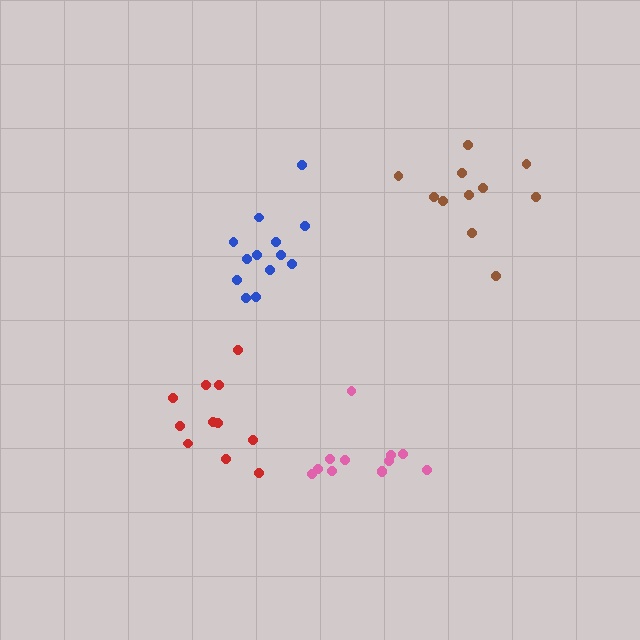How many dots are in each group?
Group 1: 11 dots, Group 2: 13 dots, Group 3: 11 dots, Group 4: 12 dots (47 total).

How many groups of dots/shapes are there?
There are 4 groups.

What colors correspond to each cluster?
The clusters are colored: brown, blue, red, pink.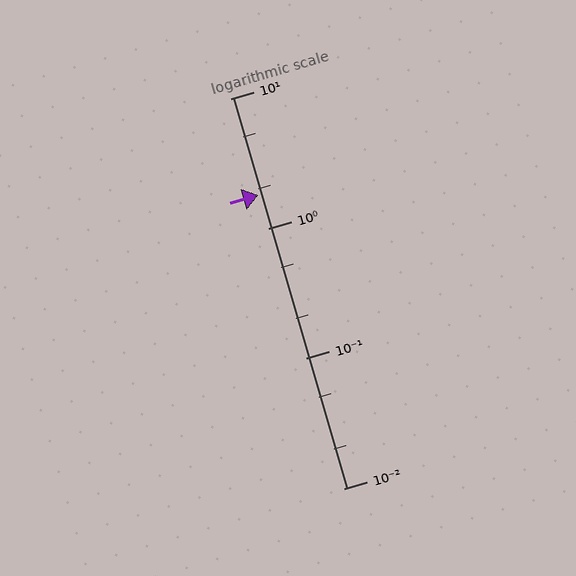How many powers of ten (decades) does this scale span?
The scale spans 3 decades, from 0.01 to 10.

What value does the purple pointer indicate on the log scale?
The pointer indicates approximately 1.8.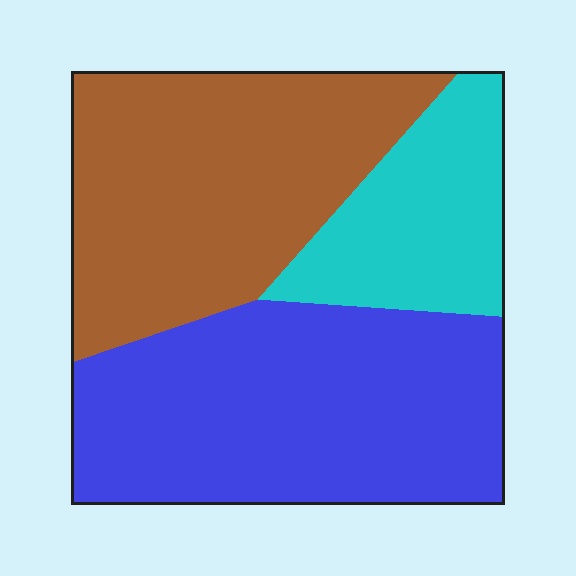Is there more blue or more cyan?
Blue.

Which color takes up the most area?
Blue, at roughly 45%.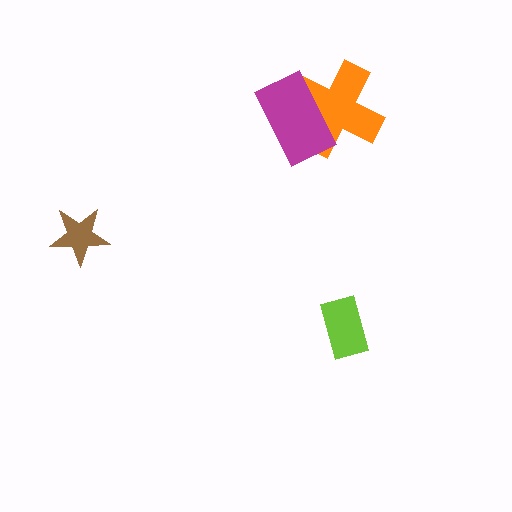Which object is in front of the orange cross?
The magenta rectangle is in front of the orange cross.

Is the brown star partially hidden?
No, no other shape covers it.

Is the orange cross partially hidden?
Yes, it is partially covered by another shape.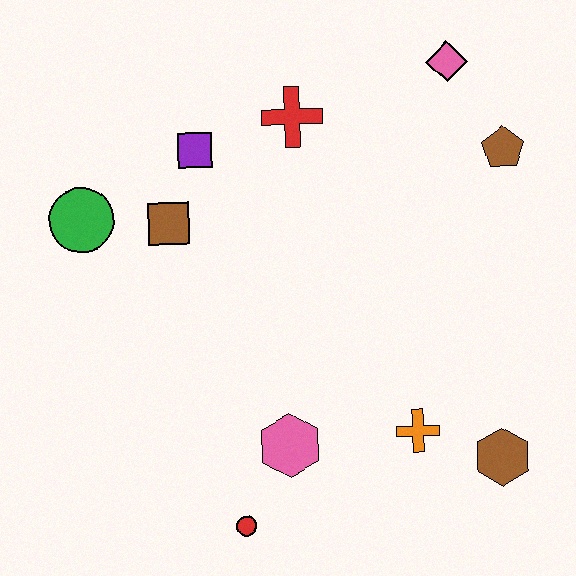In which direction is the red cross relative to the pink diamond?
The red cross is to the left of the pink diamond.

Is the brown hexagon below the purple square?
Yes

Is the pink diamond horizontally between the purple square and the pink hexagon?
No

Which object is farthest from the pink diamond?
The red circle is farthest from the pink diamond.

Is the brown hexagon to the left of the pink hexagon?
No